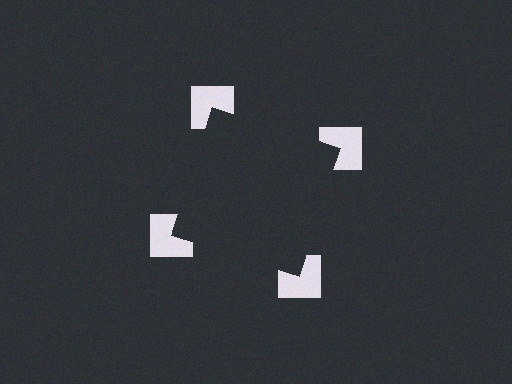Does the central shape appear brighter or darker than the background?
It typically appears slightly darker than the background, even though no actual brightness change is drawn.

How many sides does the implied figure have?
4 sides.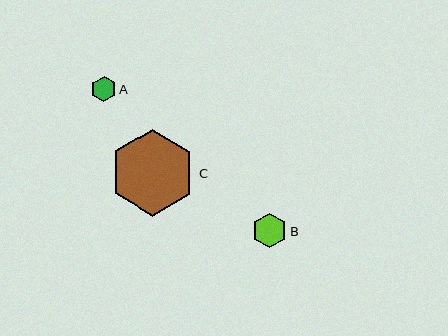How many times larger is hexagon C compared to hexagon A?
Hexagon C is approximately 3.4 times the size of hexagon A.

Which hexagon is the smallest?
Hexagon A is the smallest with a size of approximately 25 pixels.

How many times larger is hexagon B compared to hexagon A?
Hexagon B is approximately 1.4 times the size of hexagon A.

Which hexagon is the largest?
Hexagon C is the largest with a size of approximately 86 pixels.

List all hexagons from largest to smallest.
From largest to smallest: C, B, A.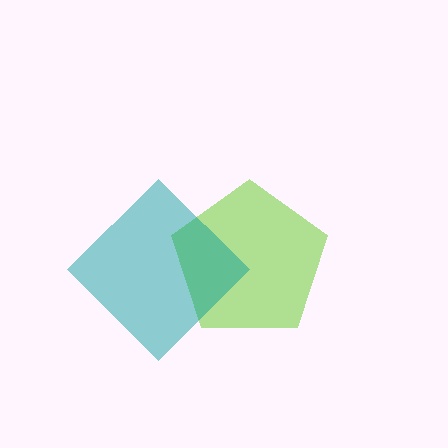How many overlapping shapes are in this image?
There are 2 overlapping shapes in the image.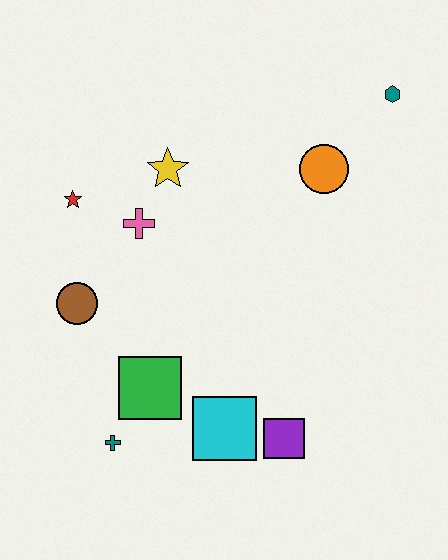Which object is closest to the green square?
The teal cross is closest to the green square.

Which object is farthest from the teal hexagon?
The teal cross is farthest from the teal hexagon.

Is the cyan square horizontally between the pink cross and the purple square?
Yes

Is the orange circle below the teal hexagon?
Yes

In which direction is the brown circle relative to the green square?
The brown circle is above the green square.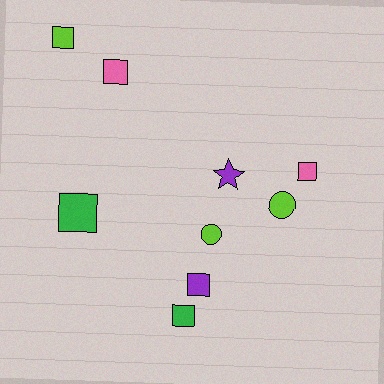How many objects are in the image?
There are 9 objects.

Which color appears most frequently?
Lime, with 3 objects.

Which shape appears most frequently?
Square, with 6 objects.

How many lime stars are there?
There are no lime stars.